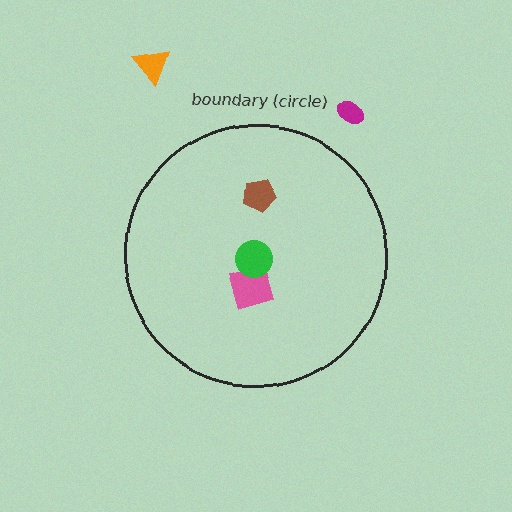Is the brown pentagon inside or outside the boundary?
Inside.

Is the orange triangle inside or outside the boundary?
Outside.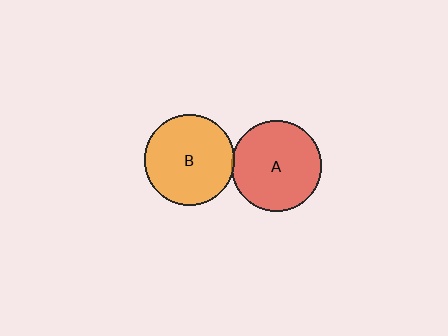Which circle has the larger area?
Circle B (orange).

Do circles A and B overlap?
Yes.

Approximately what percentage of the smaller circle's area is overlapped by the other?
Approximately 5%.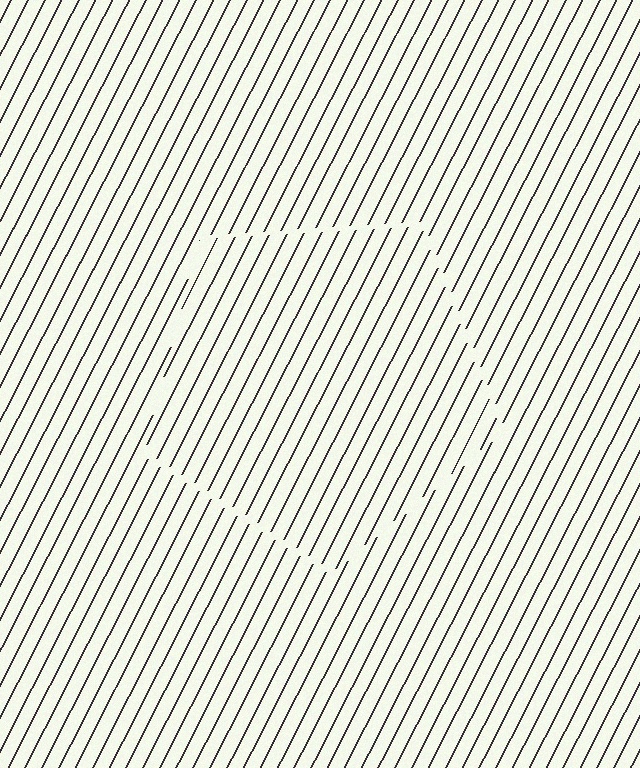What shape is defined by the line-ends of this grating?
An illusory pentagon. The interior of the shape contains the same grating, shifted by half a period — the contour is defined by the phase discontinuity where line-ends from the inner and outer gratings abut.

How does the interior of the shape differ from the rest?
The interior of the shape contains the same grating, shifted by half a period — the contour is defined by the phase discontinuity where line-ends from the inner and outer gratings abut.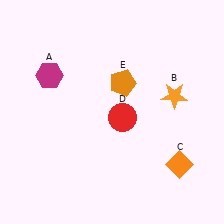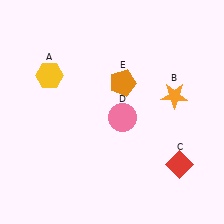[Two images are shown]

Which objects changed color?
A changed from magenta to yellow. C changed from orange to red. D changed from red to pink.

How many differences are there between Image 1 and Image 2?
There are 3 differences between the two images.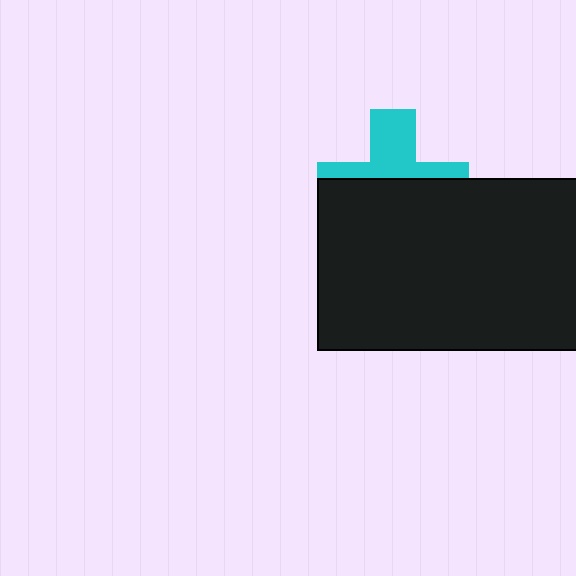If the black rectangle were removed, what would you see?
You would see the complete cyan cross.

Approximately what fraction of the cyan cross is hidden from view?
Roughly 59% of the cyan cross is hidden behind the black rectangle.